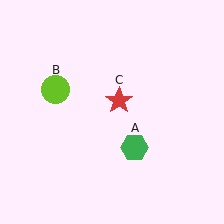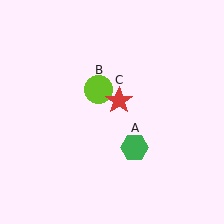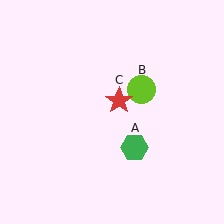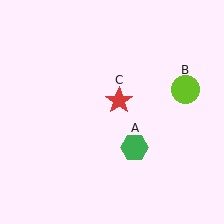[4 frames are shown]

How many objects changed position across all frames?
1 object changed position: lime circle (object B).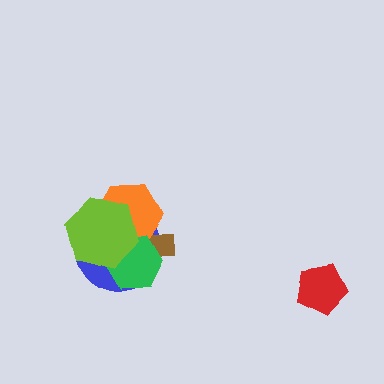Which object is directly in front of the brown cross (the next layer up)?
The orange hexagon is directly in front of the brown cross.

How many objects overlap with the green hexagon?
4 objects overlap with the green hexagon.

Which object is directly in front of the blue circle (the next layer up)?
The brown cross is directly in front of the blue circle.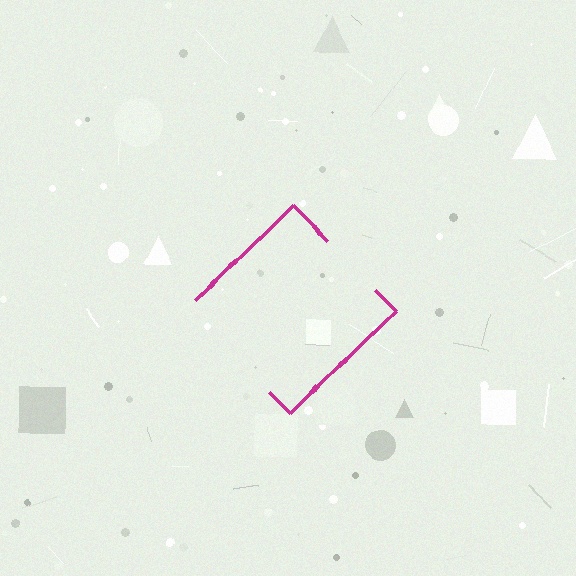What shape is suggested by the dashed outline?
The dashed outline suggests a diamond.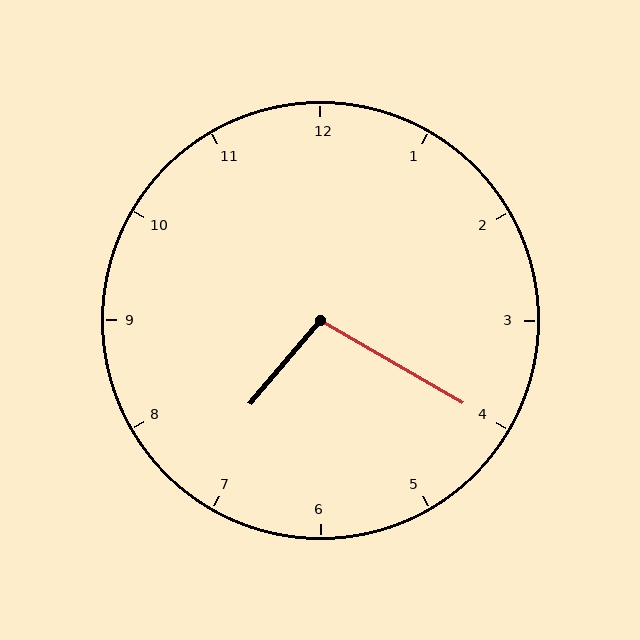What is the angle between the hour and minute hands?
Approximately 100 degrees.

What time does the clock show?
7:20.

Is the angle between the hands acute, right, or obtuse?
It is obtuse.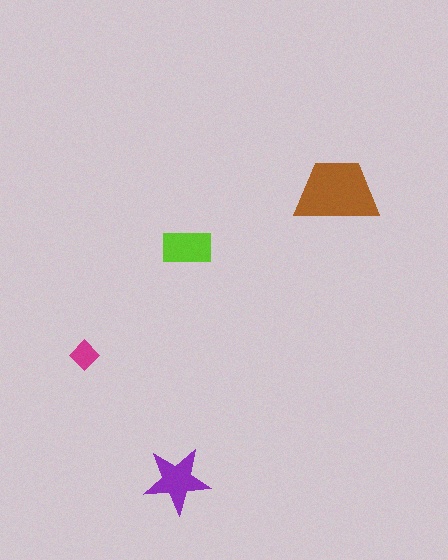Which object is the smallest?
The magenta diamond.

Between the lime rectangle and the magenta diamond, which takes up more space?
The lime rectangle.